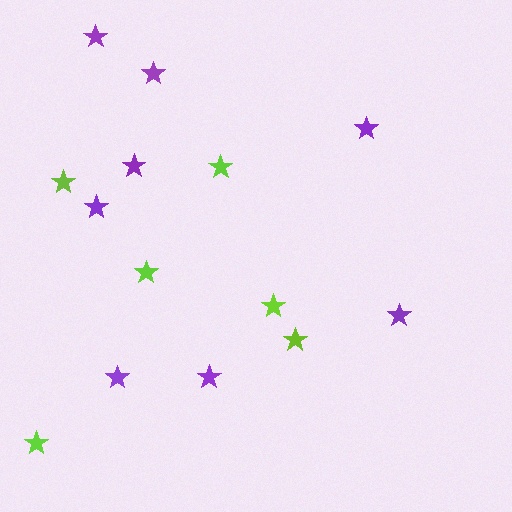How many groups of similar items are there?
There are 2 groups: one group of purple stars (8) and one group of lime stars (6).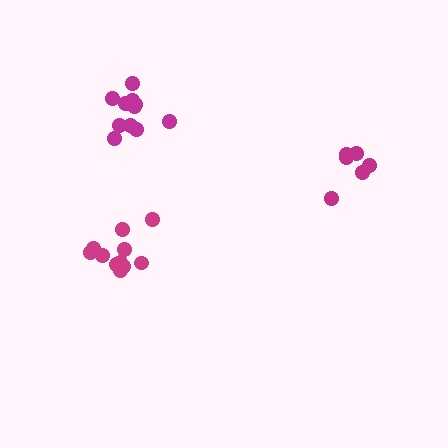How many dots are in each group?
Group 1: 11 dots, Group 2: 6 dots, Group 3: 11 dots (28 total).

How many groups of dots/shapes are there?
There are 3 groups.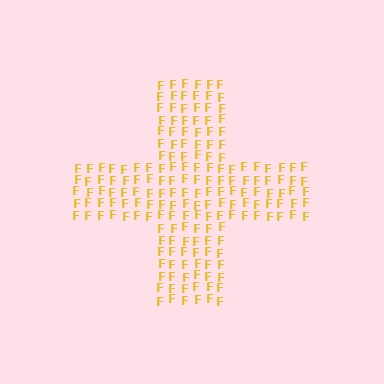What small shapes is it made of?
It is made of small letter F's.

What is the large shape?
The large shape is a cross.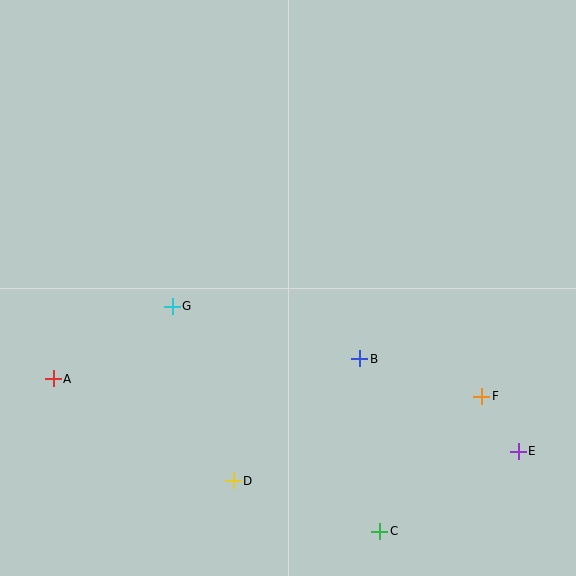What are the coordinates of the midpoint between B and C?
The midpoint between B and C is at (370, 445).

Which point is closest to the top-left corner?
Point G is closest to the top-left corner.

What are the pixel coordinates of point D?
Point D is at (233, 481).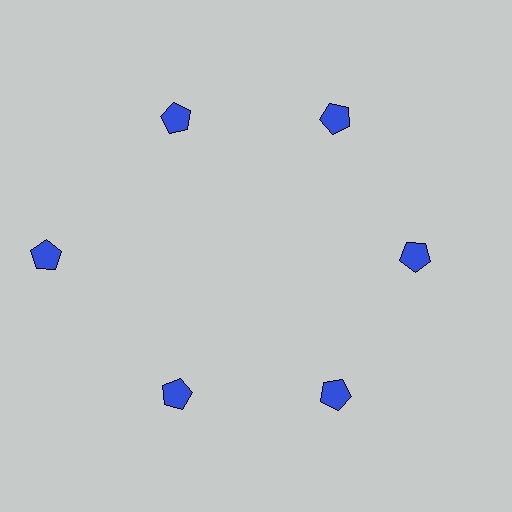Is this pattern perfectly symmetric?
No. The 6 blue pentagons are arranged in a ring, but one element near the 9 o'clock position is pushed outward from the center, breaking the 6-fold rotational symmetry.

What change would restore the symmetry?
The symmetry would be restored by moving it inward, back onto the ring so that all 6 pentagons sit at equal angles and equal distance from the center.